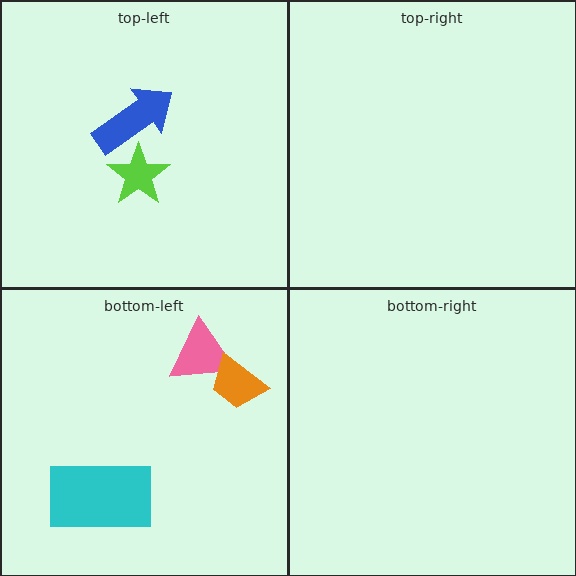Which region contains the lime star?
The top-left region.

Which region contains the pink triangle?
The bottom-left region.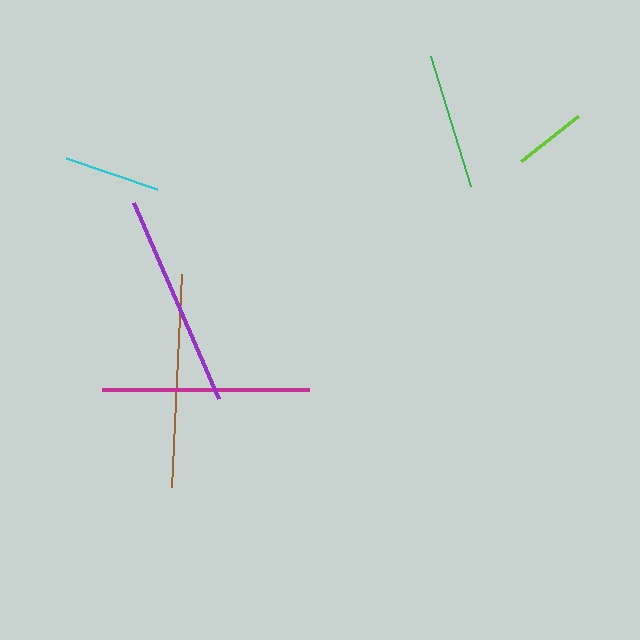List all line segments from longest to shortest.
From longest to shortest: purple, brown, magenta, green, cyan, lime.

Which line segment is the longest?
The purple line is the longest at approximately 214 pixels.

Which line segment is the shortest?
The lime line is the shortest at approximately 72 pixels.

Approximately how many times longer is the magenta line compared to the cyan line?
The magenta line is approximately 2.2 times the length of the cyan line.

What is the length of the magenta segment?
The magenta segment is approximately 208 pixels long.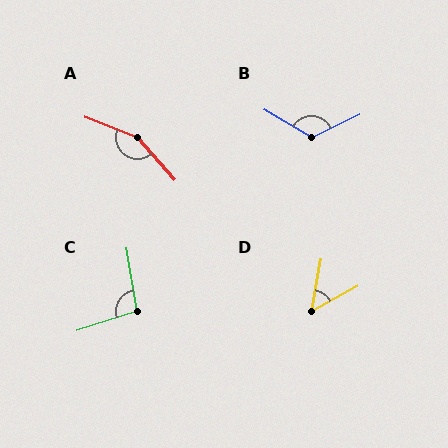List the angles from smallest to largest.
D (51°), C (99°), B (124°), A (153°).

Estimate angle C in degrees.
Approximately 99 degrees.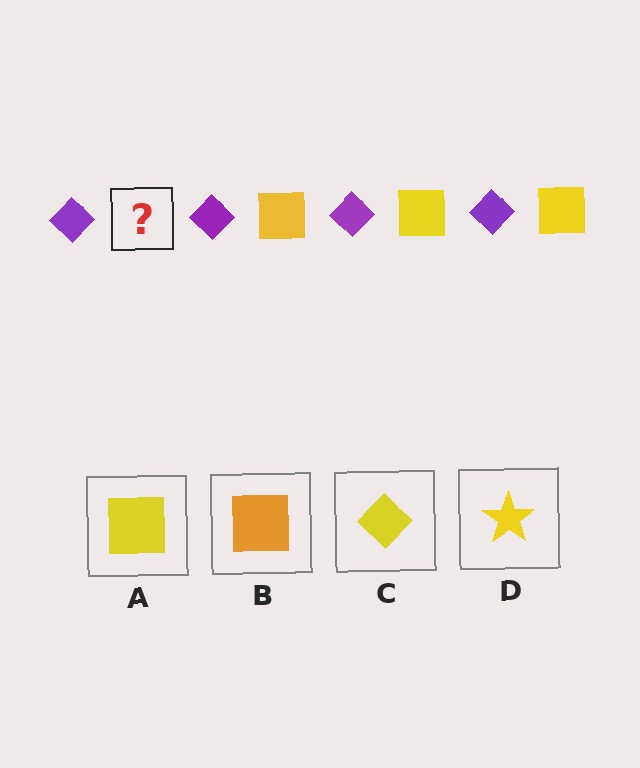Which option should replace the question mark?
Option A.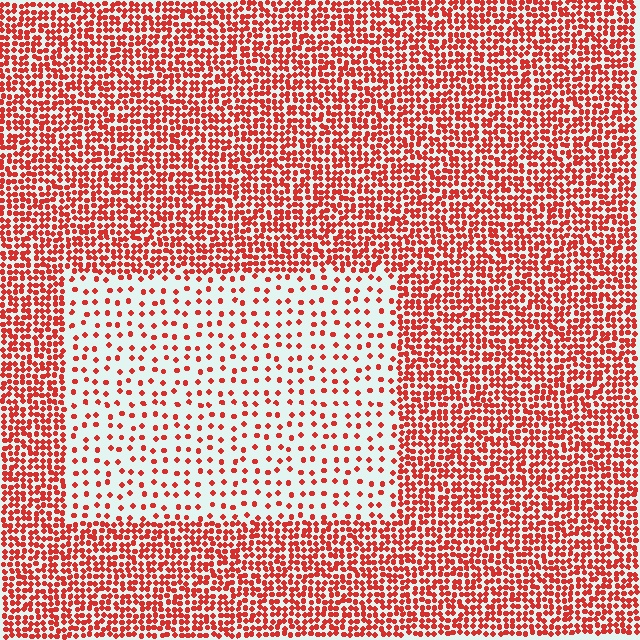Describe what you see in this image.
The image contains small red elements arranged at two different densities. A rectangle-shaped region is visible where the elements are less densely packed than the surrounding area.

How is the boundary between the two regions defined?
The boundary is defined by a change in element density (approximately 3.0x ratio). All elements are the same color, size, and shape.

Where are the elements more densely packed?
The elements are more densely packed outside the rectangle boundary.